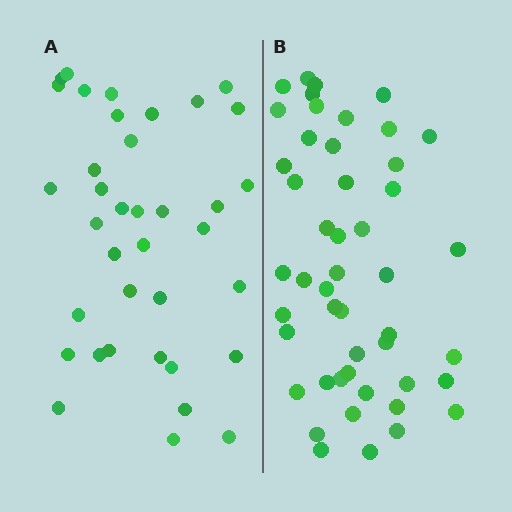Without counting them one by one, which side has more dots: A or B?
Region B (the right region) has more dots.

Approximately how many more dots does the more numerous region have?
Region B has roughly 12 or so more dots than region A.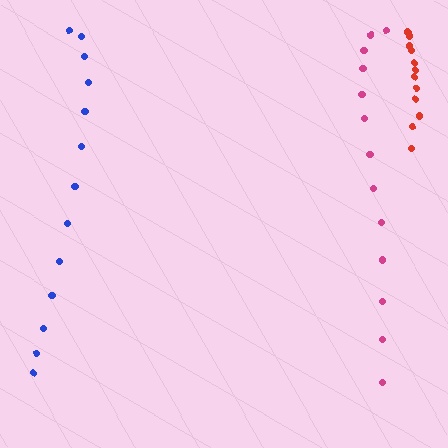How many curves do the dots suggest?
There are 3 distinct paths.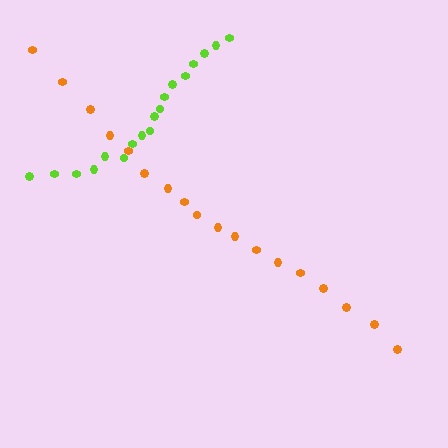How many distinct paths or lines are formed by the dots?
There are 2 distinct paths.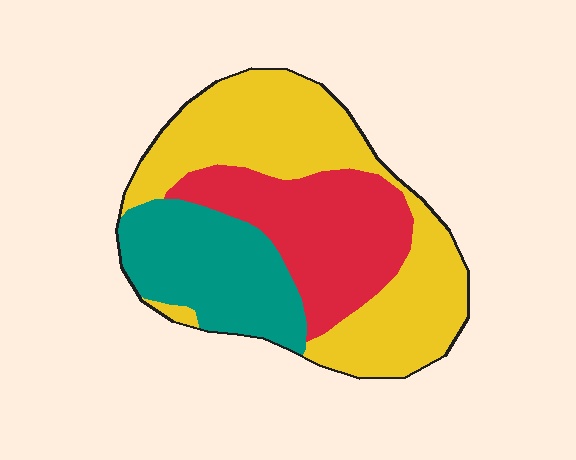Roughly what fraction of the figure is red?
Red takes up about one quarter (1/4) of the figure.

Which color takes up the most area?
Yellow, at roughly 45%.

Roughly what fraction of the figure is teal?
Teal takes up about one quarter (1/4) of the figure.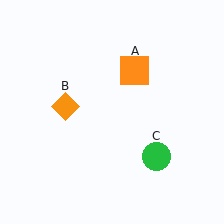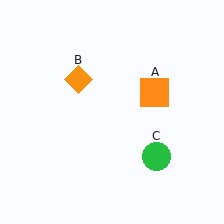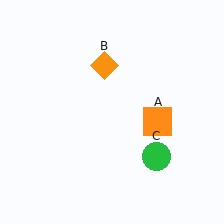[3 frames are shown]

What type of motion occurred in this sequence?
The orange square (object A), orange diamond (object B) rotated clockwise around the center of the scene.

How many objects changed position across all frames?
2 objects changed position: orange square (object A), orange diamond (object B).